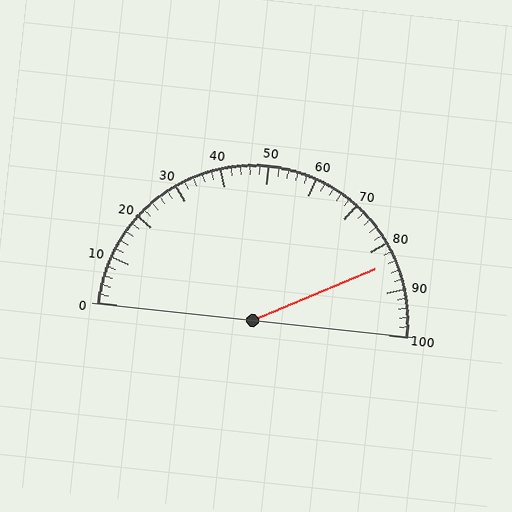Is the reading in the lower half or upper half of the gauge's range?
The reading is in the upper half of the range (0 to 100).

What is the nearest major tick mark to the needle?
The nearest major tick mark is 80.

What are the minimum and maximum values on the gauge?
The gauge ranges from 0 to 100.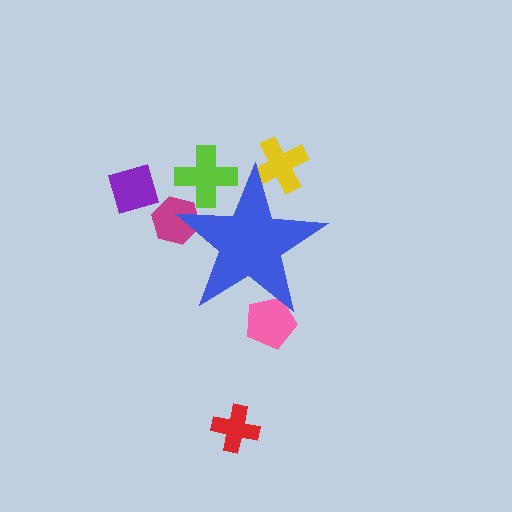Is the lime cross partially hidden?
Yes, the lime cross is partially hidden behind the blue star.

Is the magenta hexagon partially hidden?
Yes, the magenta hexagon is partially hidden behind the blue star.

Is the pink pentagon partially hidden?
Yes, the pink pentagon is partially hidden behind the blue star.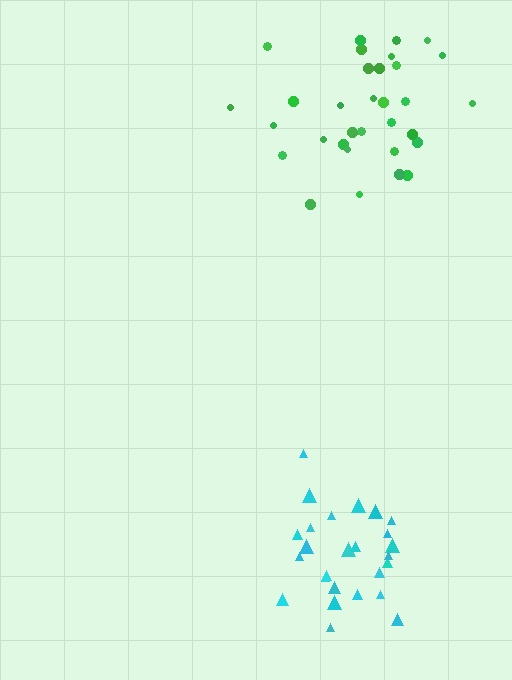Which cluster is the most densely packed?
Cyan.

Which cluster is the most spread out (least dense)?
Green.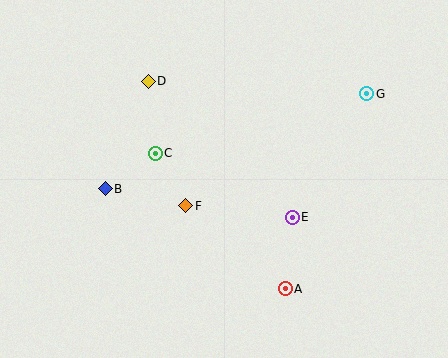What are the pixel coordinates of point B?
Point B is at (105, 189).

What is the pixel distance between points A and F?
The distance between A and F is 129 pixels.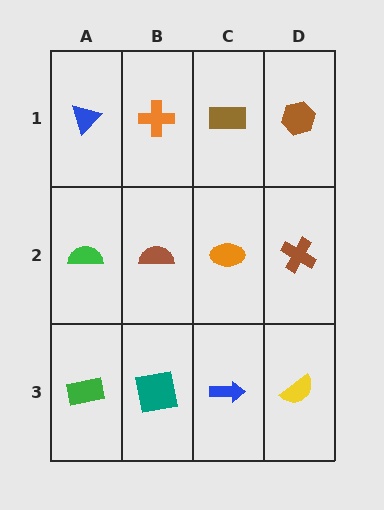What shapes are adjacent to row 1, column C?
An orange ellipse (row 2, column C), an orange cross (row 1, column B), a brown hexagon (row 1, column D).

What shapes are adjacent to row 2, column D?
A brown hexagon (row 1, column D), a yellow semicircle (row 3, column D), an orange ellipse (row 2, column C).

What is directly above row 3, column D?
A brown cross.